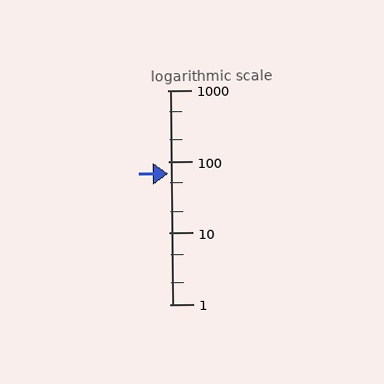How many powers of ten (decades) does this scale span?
The scale spans 3 decades, from 1 to 1000.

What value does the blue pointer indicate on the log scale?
The pointer indicates approximately 67.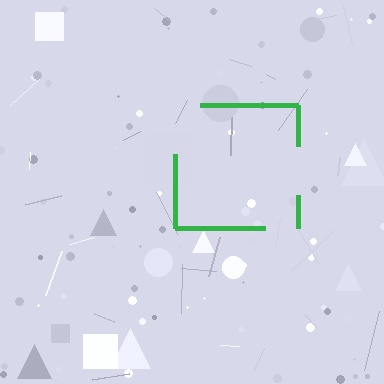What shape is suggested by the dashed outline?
The dashed outline suggests a square.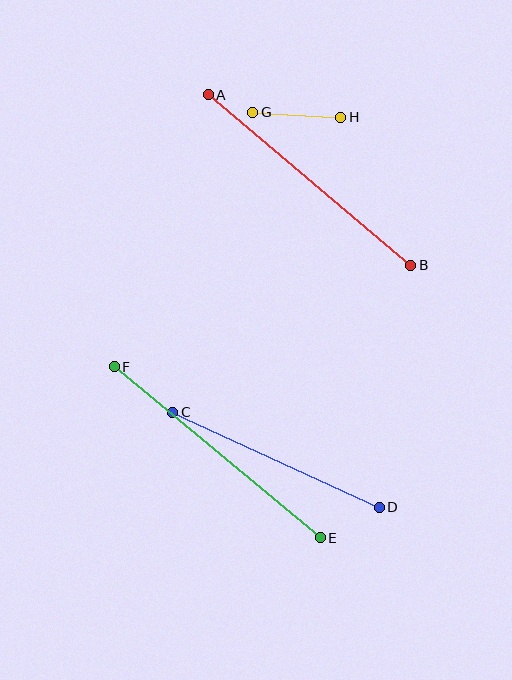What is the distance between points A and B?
The distance is approximately 264 pixels.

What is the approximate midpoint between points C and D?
The midpoint is at approximately (276, 460) pixels.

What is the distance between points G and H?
The distance is approximately 88 pixels.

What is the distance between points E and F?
The distance is approximately 267 pixels.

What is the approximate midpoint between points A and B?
The midpoint is at approximately (309, 180) pixels.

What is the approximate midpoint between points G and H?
The midpoint is at approximately (297, 115) pixels.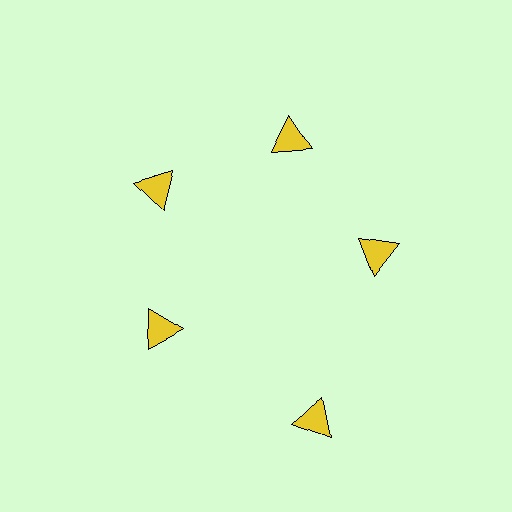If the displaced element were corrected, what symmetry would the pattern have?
It would have 5-fold rotational symmetry — the pattern would map onto itself every 72 degrees.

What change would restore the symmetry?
The symmetry would be restored by moving it inward, back onto the ring so that all 5 triangles sit at equal angles and equal distance from the center.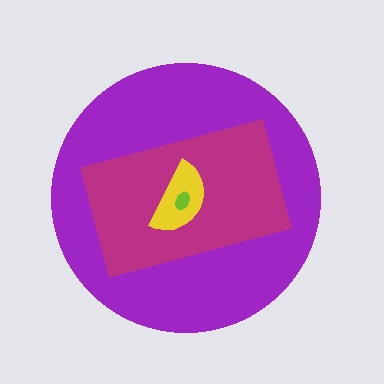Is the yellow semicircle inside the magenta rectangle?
Yes.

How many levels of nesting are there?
4.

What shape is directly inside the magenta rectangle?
The yellow semicircle.